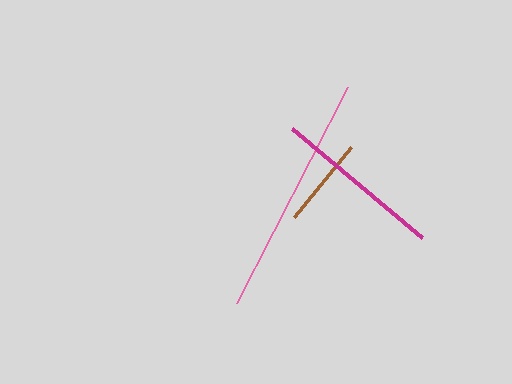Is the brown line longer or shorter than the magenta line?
The magenta line is longer than the brown line.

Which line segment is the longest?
The pink line is the longest at approximately 243 pixels.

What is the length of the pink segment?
The pink segment is approximately 243 pixels long.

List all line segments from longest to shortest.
From longest to shortest: pink, magenta, brown.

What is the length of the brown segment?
The brown segment is approximately 90 pixels long.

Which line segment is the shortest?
The brown line is the shortest at approximately 90 pixels.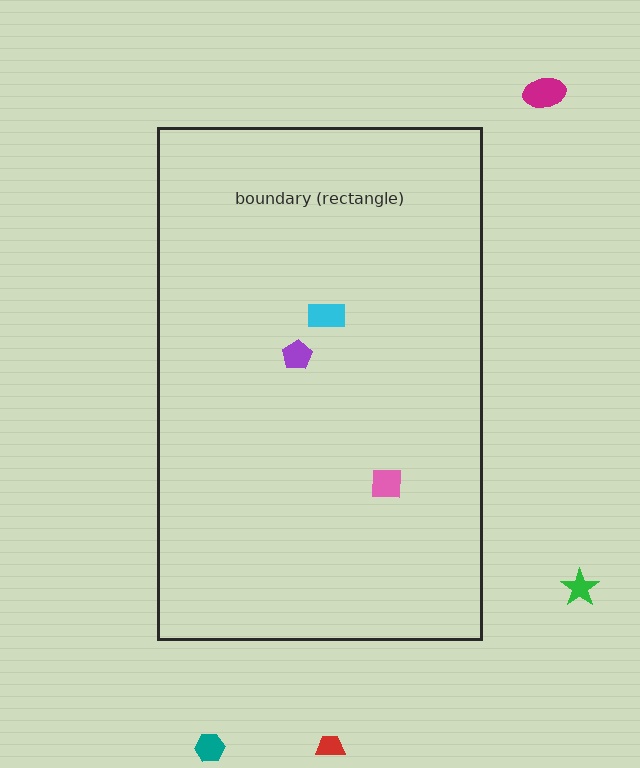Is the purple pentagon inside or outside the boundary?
Inside.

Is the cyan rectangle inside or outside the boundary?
Inside.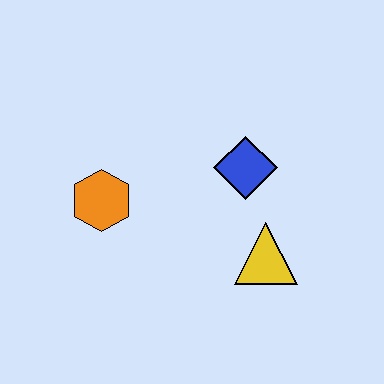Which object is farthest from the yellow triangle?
The orange hexagon is farthest from the yellow triangle.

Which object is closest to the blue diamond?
The yellow triangle is closest to the blue diamond.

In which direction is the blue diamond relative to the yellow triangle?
The blue diamond is above the yellow triangle.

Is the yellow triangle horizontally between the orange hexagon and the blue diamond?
No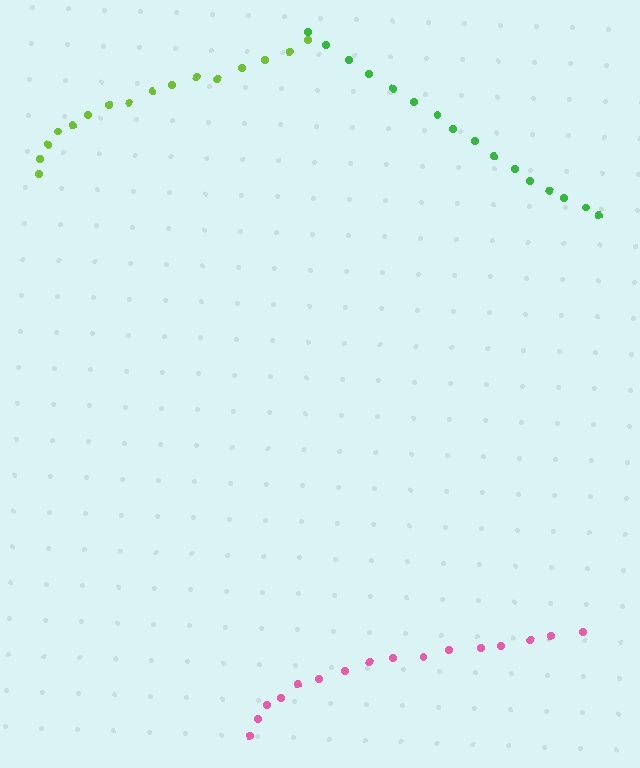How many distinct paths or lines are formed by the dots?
There are 3 distinct paths.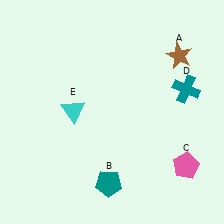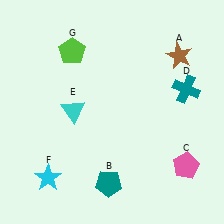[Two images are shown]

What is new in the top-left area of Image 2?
A lime pentagon (G) was added in the top-left area of Image 2.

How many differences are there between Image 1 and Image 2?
There are 2 differences between the two images.